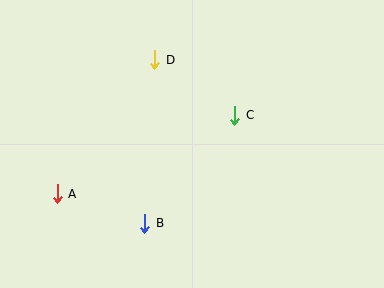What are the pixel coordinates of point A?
Point A is at (57, 194).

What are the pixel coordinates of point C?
Point C is at (235, 115).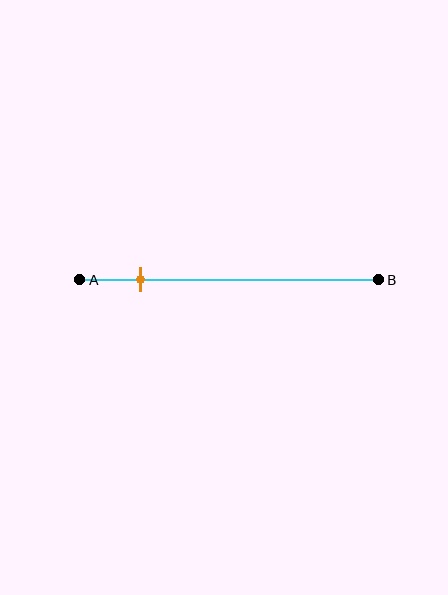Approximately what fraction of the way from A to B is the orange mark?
The orange mark is approximately 20% of the way from A to B.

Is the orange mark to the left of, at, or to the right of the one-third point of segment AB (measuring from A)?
The orange mark is to the left of the one-third point of segment AB.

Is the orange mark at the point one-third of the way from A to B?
No, the mark is at about 20% from A, not at the 33% one-third point.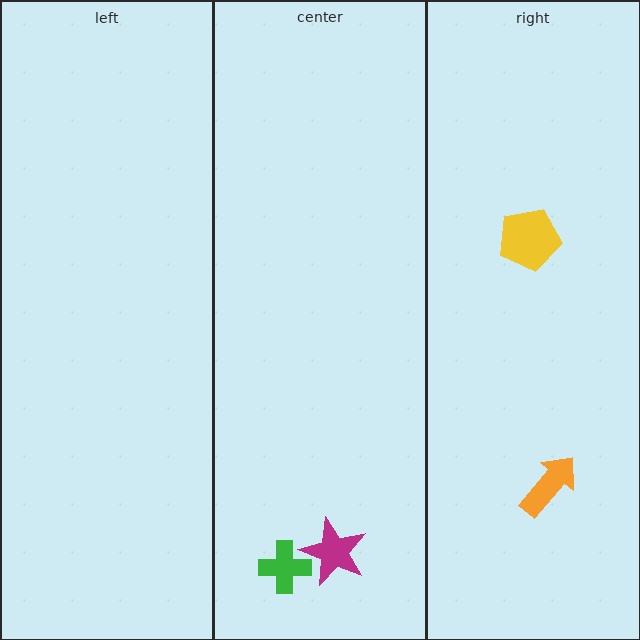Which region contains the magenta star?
The center region.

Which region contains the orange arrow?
The right region.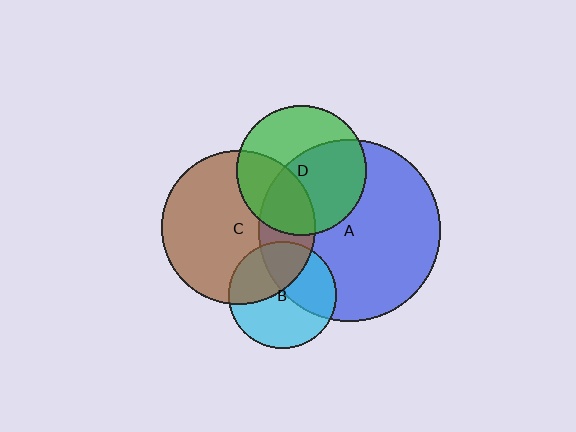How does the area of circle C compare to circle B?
Approximately 2.0 times.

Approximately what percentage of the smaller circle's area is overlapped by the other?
Approximately 35%.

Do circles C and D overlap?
Yes.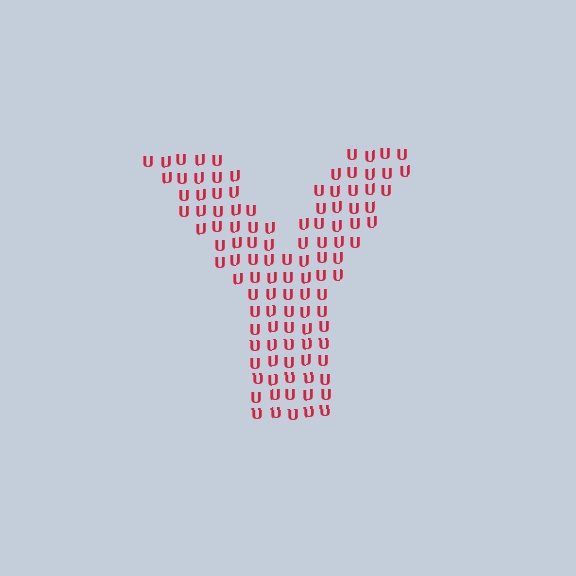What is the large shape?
The large shape is the letter Y.